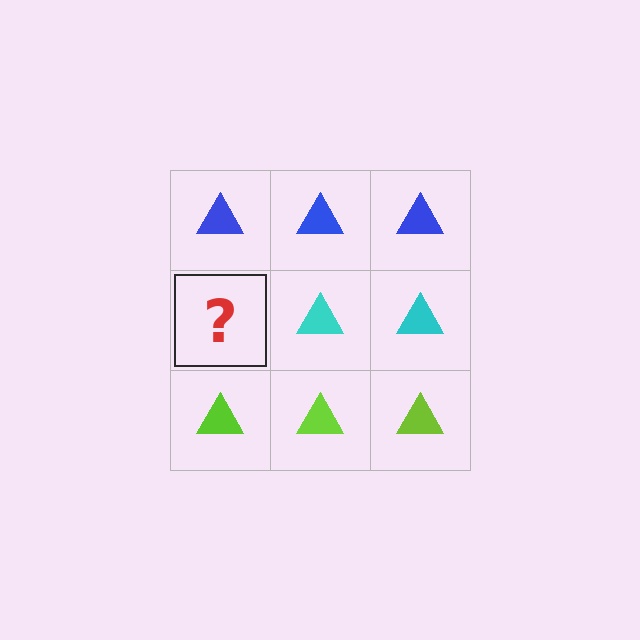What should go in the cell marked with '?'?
The missing cell should contain a cyan triangle.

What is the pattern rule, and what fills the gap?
The rule is that each row has a consistent color. The gap should be filled with a cyan triangle.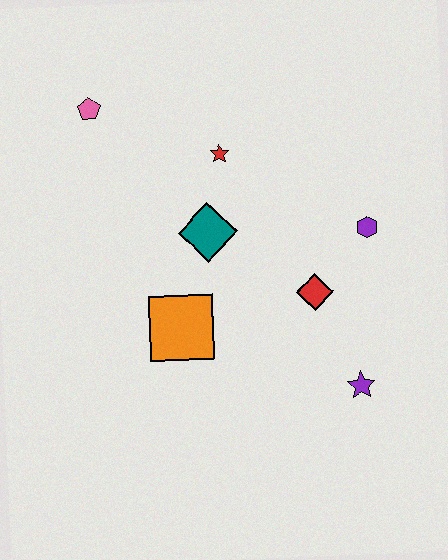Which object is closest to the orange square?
The teal diamond is closest to the orange square.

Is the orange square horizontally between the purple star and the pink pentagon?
Yes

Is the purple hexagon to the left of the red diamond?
No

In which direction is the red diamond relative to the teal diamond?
The red diamond is to the right of the teal diamond.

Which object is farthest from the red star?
The purple star is farthest from the red star.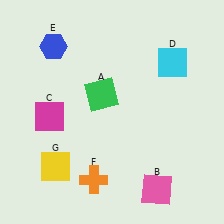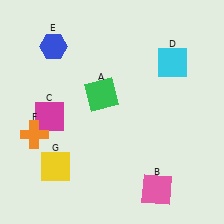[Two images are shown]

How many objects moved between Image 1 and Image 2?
1 object moved between the two images.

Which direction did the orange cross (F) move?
The orange cross (F) moved left.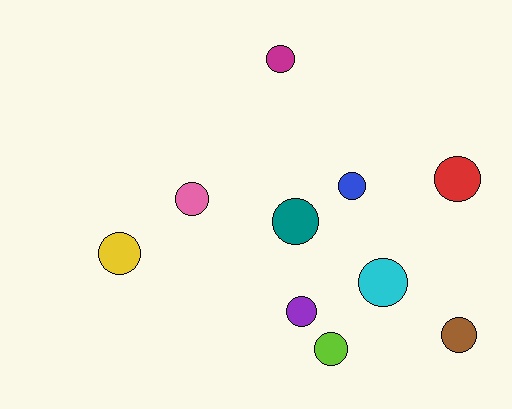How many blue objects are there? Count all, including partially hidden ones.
There is 1 blue object.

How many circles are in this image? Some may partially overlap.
There are 10 circles.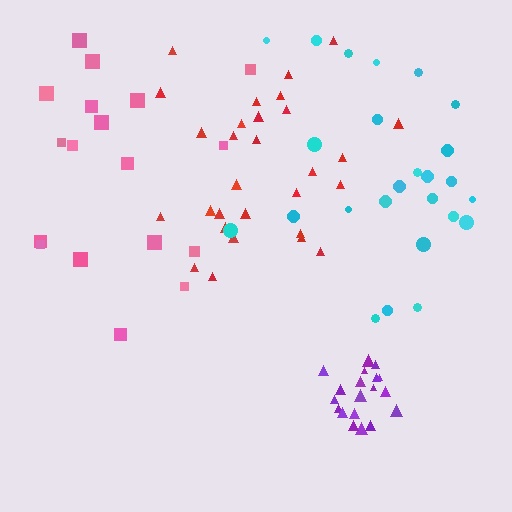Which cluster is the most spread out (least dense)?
Pink.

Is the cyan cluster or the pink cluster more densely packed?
Cyan.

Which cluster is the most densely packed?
Purple.